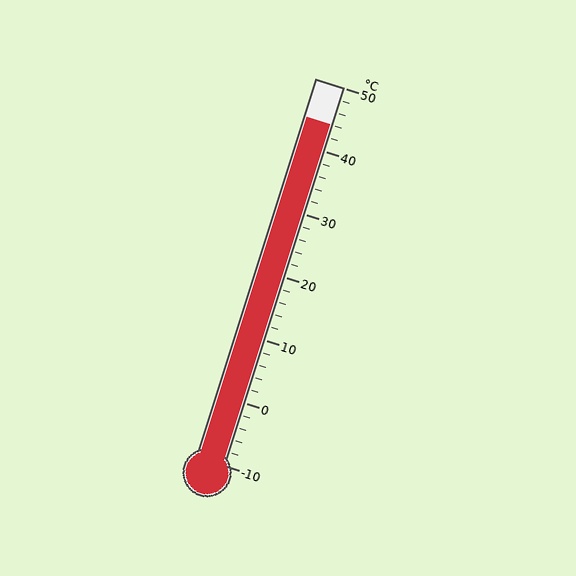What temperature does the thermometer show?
The thermometer shows approximately 44°C.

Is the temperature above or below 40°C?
The temperature is above 40°C.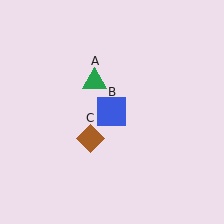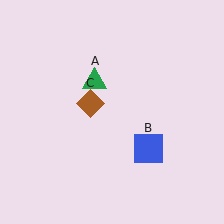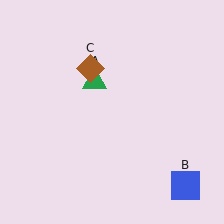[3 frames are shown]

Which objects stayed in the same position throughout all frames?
Green triangle (object A) remained stationary.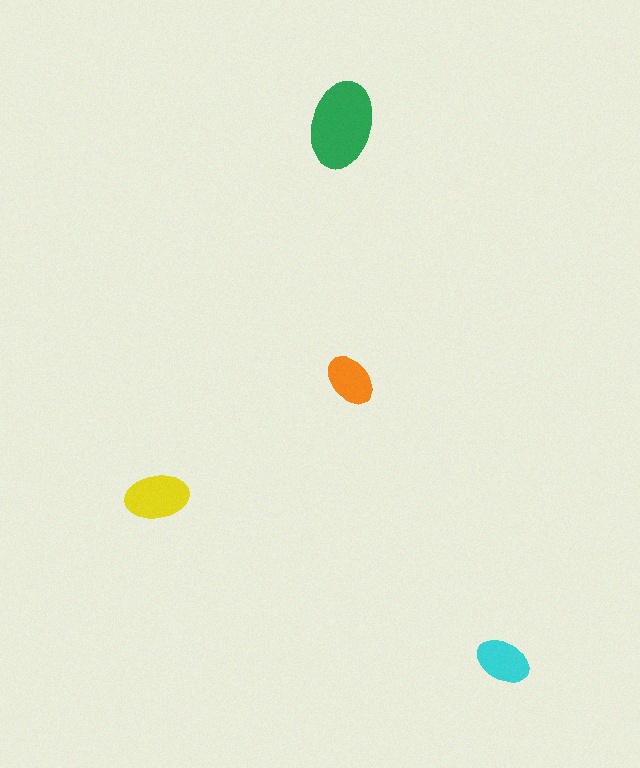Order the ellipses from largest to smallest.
the green one, the yellow one, the cyan one, the orange one.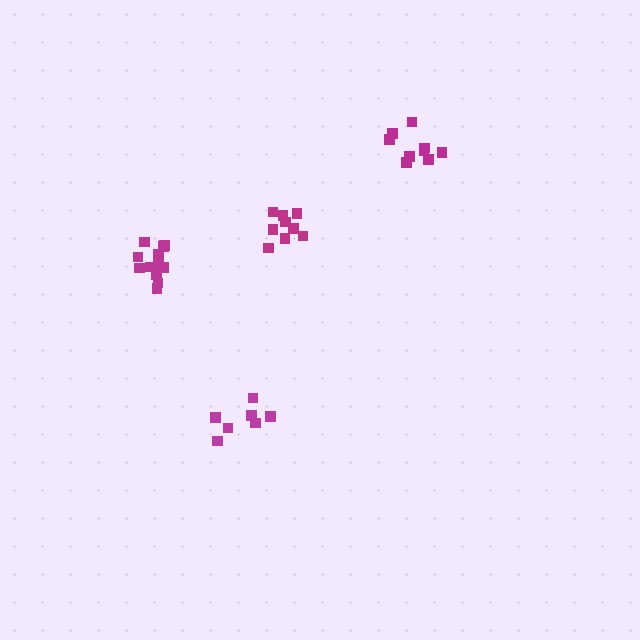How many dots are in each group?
Group 1: 9 dots, Group 2: 9 dots, Group 3: 12 dots, Group 4: 7 dots (37 total).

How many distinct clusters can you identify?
There are 4 distinct clusters.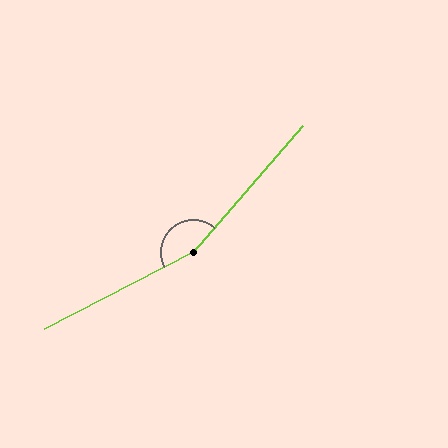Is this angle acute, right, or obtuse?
It is obtuse.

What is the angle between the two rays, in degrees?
Approximately 158 degrees.